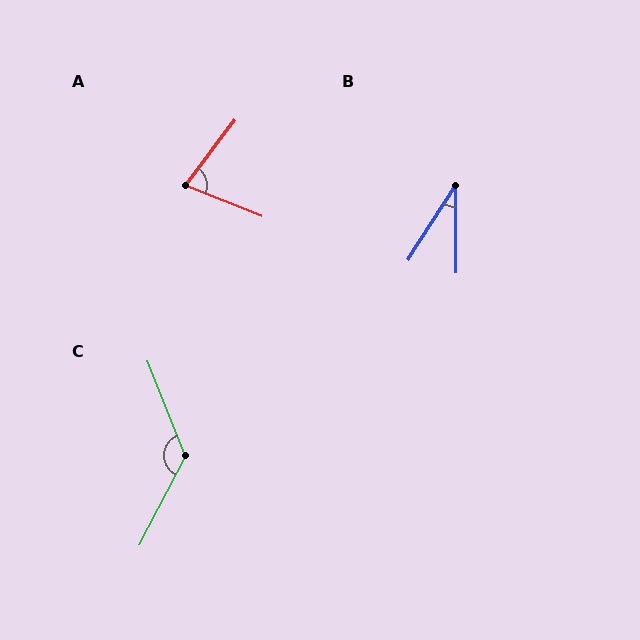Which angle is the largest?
C, at approximately 131 degrees.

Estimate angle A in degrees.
Approximately 75 degrees.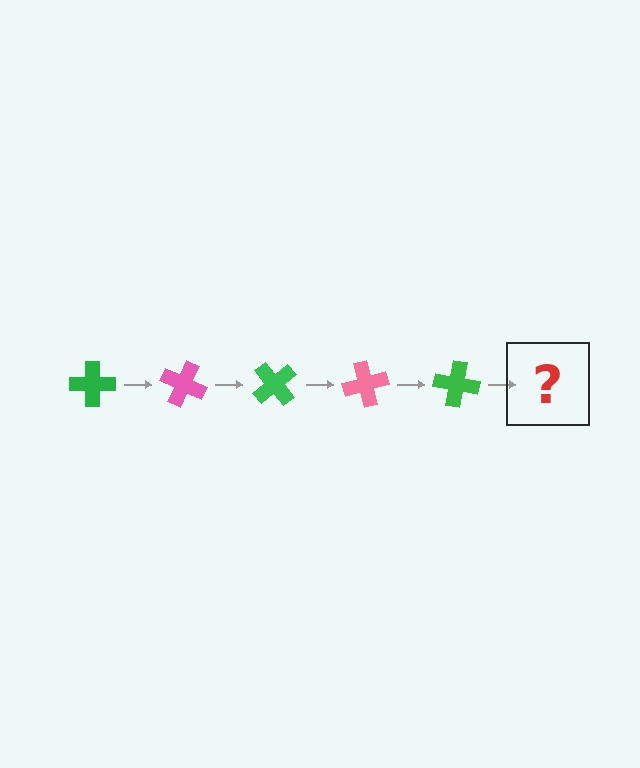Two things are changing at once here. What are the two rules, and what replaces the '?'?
The two rules are that it rotates 25 degrees each step and the color cycles through green and pink. The '?' should be a pink cross, rotated 125 degrees from the start.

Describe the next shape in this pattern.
It should be a pink cross, rotated 125 degrees from the start.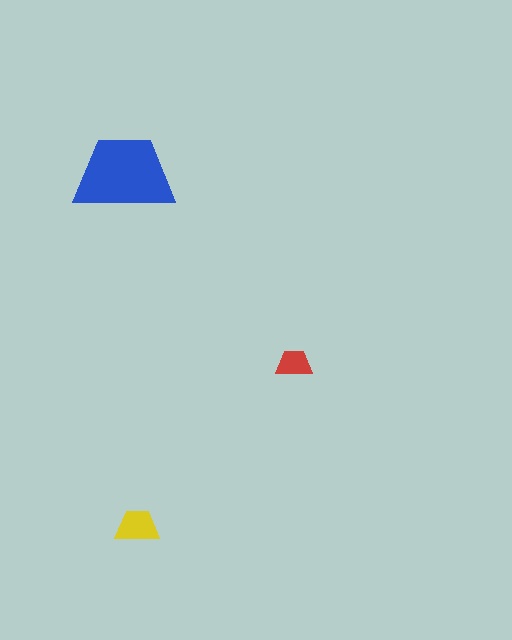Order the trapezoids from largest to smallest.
the blue one, the yellow one, the red one.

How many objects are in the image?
There are 3 objects in the image.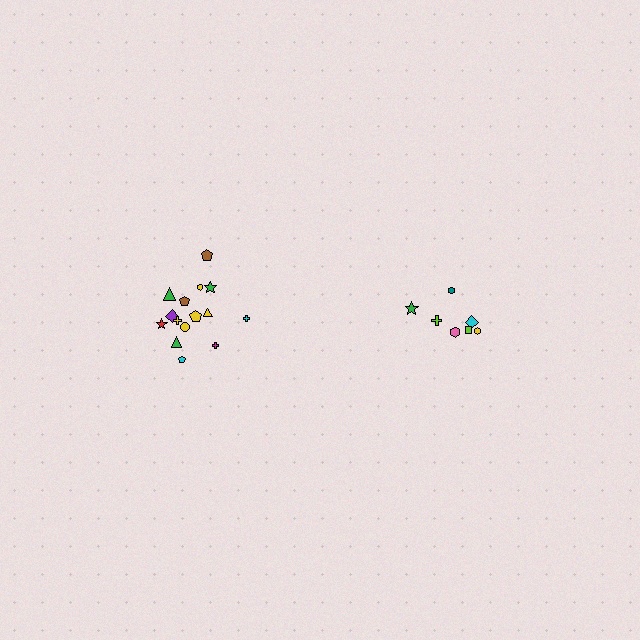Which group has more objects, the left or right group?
The left group.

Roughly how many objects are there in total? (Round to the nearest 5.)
Roughly 20 objects in total.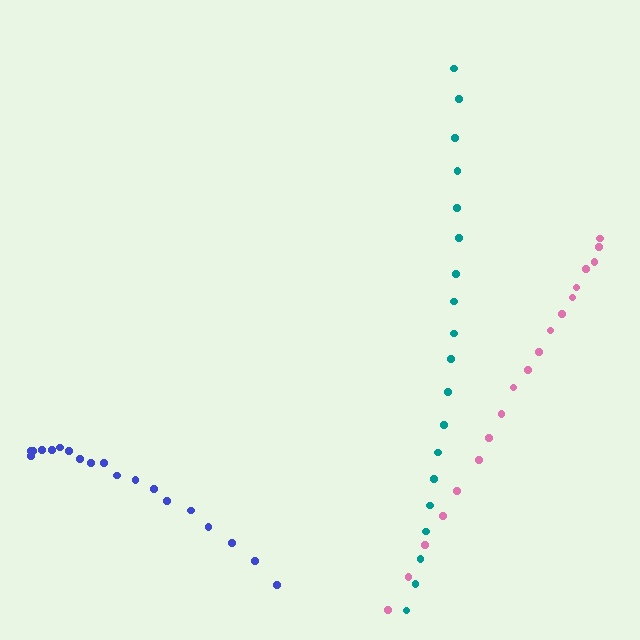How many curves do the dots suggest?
There are 3 distinct paths.